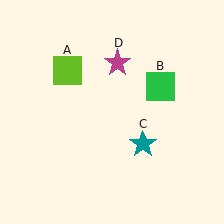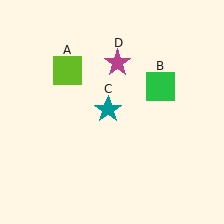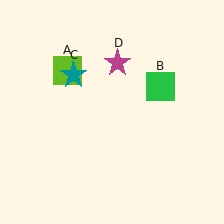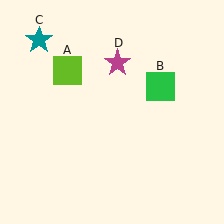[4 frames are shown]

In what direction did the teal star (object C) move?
The teal star (object C) moved up and to the left.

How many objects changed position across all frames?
1 object changed position: teal star (object C).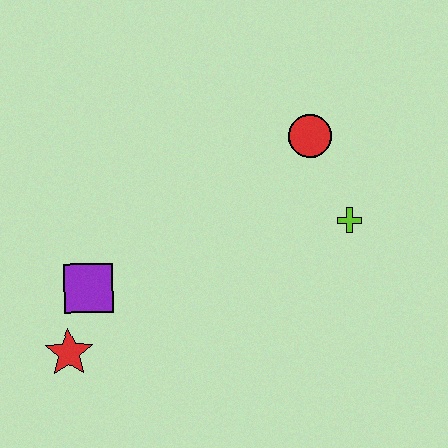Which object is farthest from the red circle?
The red star is farthest from the red circle.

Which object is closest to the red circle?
The lime cross is closest to the red circle.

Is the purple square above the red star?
Yes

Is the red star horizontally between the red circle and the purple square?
No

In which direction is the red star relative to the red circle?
The red star is to the left of the red circle.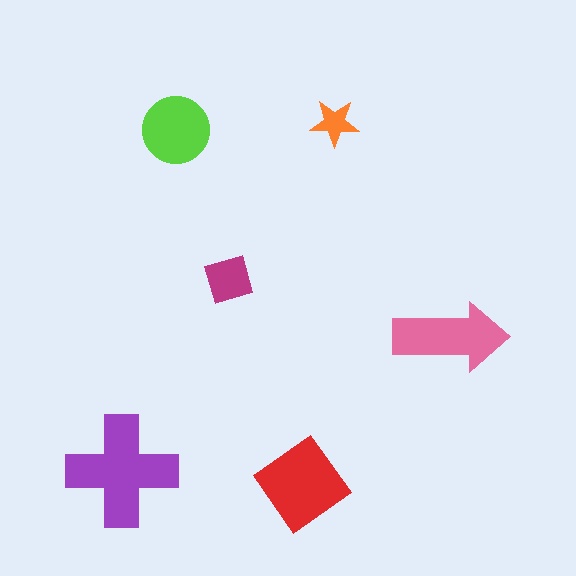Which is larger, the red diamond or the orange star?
The red diamond.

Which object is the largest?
The purple cross.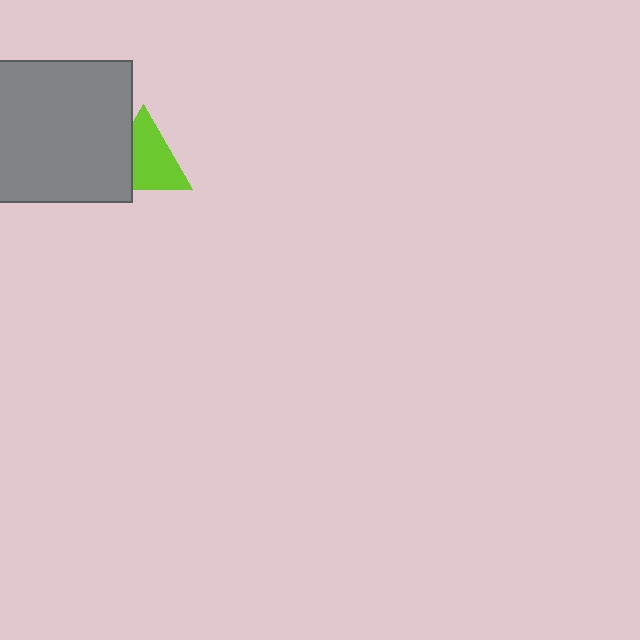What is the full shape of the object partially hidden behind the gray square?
The partially hidden object is a lime triangle.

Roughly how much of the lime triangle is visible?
Most of it is visible (roughly 68%).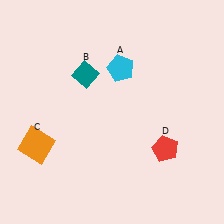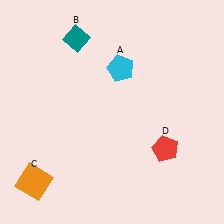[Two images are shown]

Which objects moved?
The objects that moved are: the teal diamond (B), the orange square (C).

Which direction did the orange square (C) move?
The orange square (C) moved down.